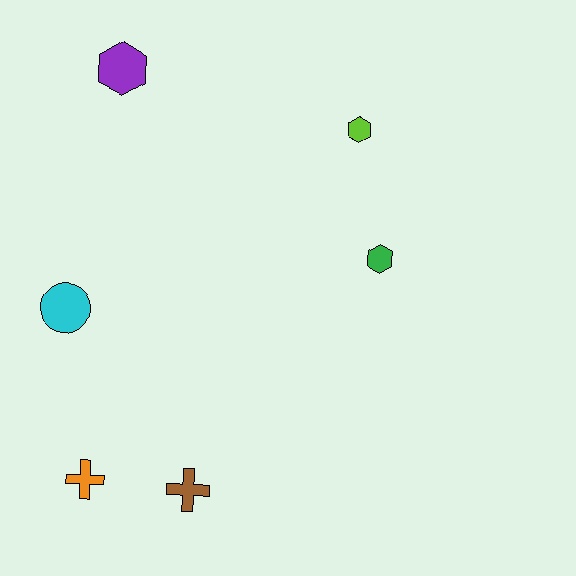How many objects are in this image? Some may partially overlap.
There are 6 objects.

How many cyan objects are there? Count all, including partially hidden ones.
There is 1 cyan object.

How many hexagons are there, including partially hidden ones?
There are 3 hexagons.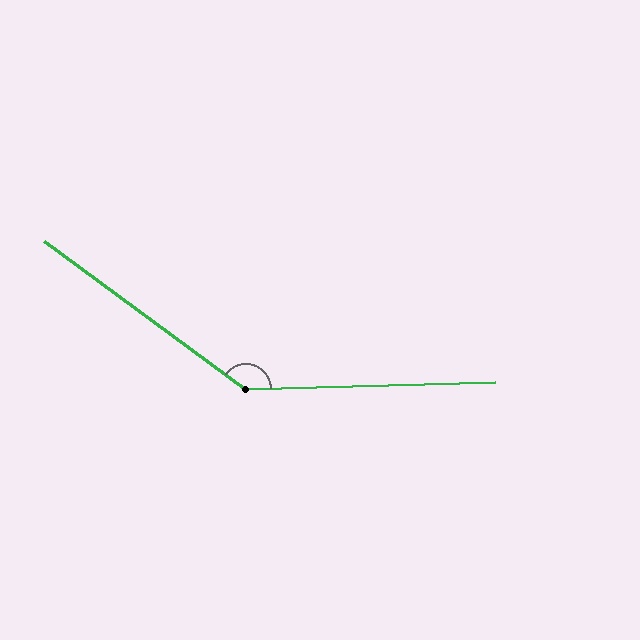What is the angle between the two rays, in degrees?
Approximately 142 degrees.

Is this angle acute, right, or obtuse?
It is obtuse.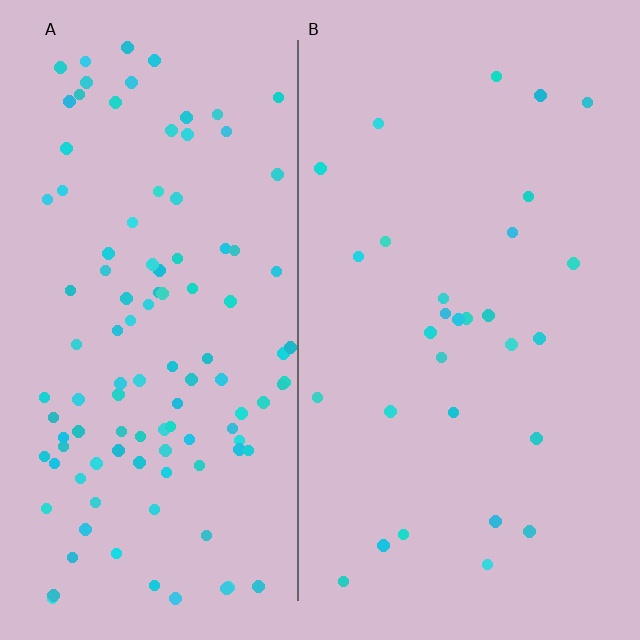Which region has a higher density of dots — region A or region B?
A (the left).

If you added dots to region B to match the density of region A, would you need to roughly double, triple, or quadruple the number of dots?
Approximately quadruple.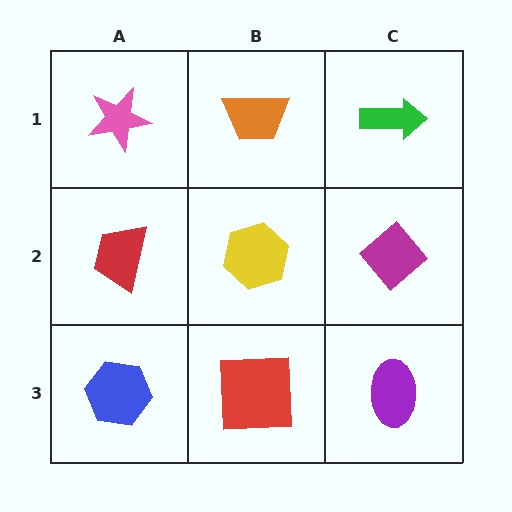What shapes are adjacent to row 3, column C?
A magenta diamond (row 2, column C), a red square (row 3, column B).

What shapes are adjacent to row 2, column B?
An orange trapezoid (row 1, column B), a red square (row 3, column B), a red trapezoid (row 2, column A), a magenta diamond (row 2, column C).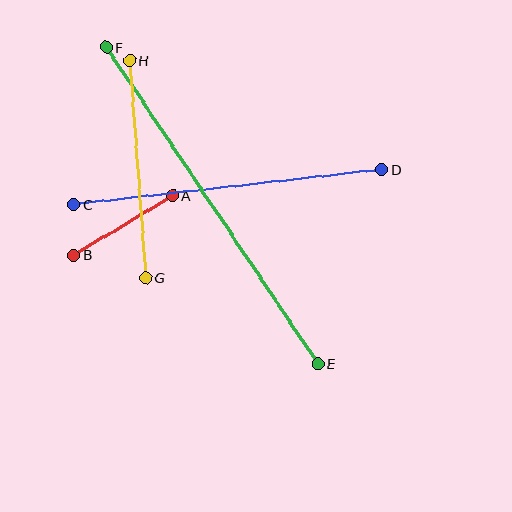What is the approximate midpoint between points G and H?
The midpoint is at approximately (138, 169) pixels.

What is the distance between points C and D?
The distance is approximately 310 pixels.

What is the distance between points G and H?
The distance is approximately 218 pixels.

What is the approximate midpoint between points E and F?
The midpoint is at approximately (212, 205) pixels.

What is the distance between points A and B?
The distance is approximately 115 pixels.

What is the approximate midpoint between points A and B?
The midpoint is at approximately (123, 225) pixels.